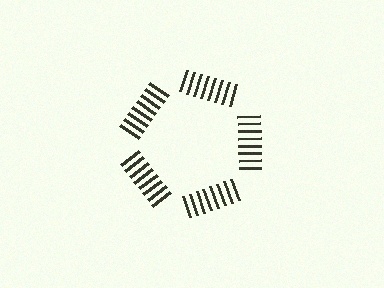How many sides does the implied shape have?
5 sides — the line-ends trace a pentagon.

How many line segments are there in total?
40 — 8 along each of the 5 edges.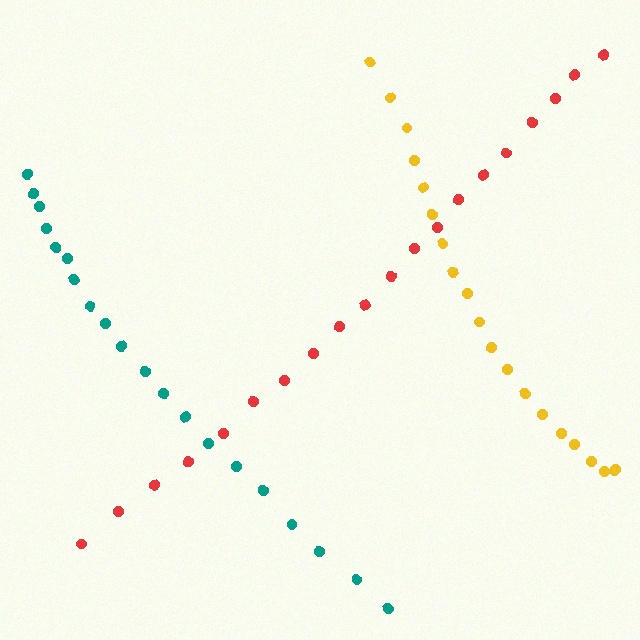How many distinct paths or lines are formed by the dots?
There are 3 distinct paths.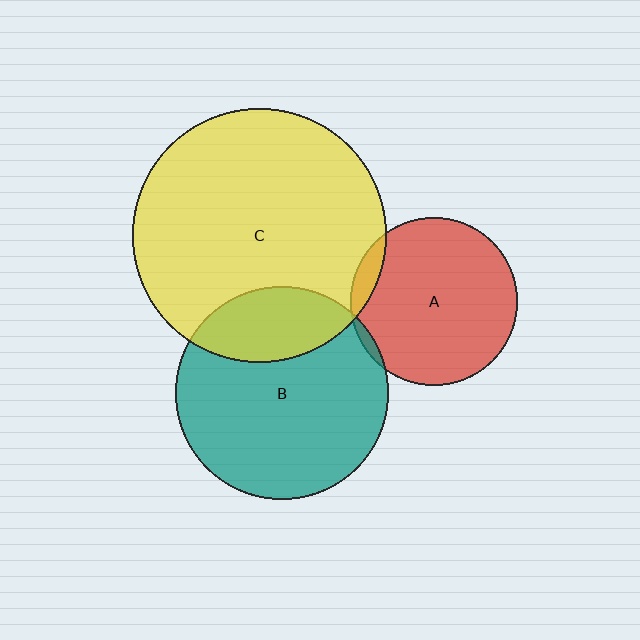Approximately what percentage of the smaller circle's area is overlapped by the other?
Approximately 25%.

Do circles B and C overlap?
Yes.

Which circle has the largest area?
Circle C (yellow).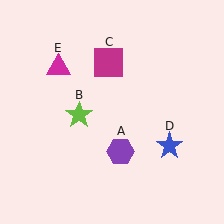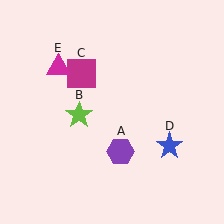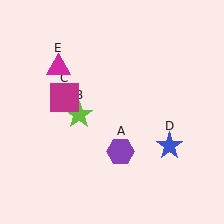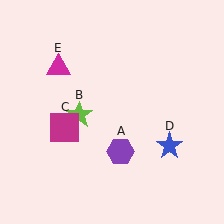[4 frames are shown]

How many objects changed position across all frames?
1 object changed position: magenta square (object C).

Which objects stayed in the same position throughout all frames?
Purple hexagon (object A) and lime star (object B) and blue star (object D) and magenta triangle (object E) remained stationary.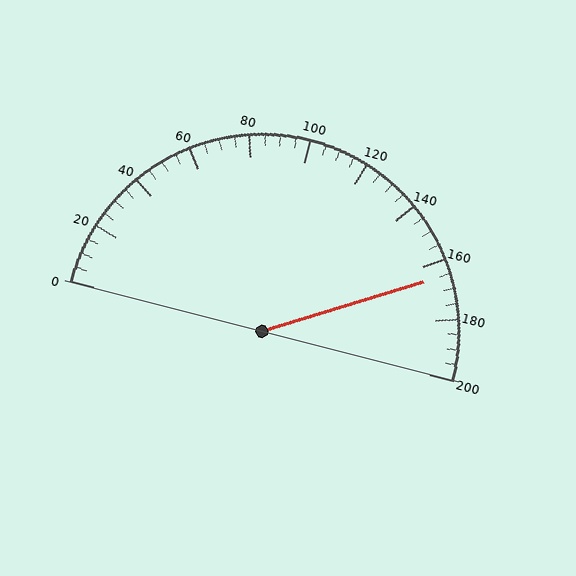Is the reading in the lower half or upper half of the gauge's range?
The reading is in the upper half of the range (0 to 200).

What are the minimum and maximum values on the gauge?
The gauge ranges from 0 to 200.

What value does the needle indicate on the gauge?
The needle indicates approximately 165.